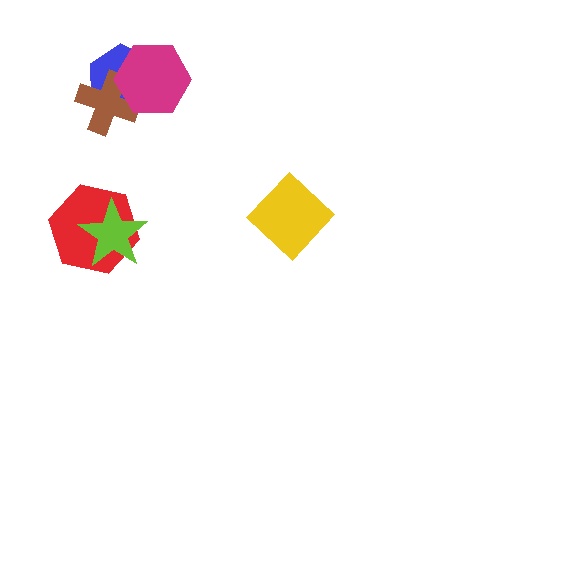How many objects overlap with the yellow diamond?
0 objects overlap with the yellow diamond.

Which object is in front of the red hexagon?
The lime star is in front of the red hexagon.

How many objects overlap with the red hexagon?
1 object overlaps with the red hexagon.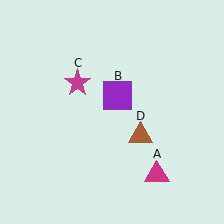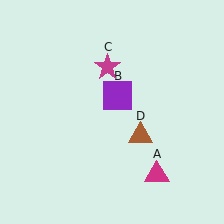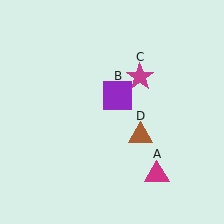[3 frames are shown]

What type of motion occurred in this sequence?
The magenta star (object C) rotated clockwise around the center of the scene.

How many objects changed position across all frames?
1 object changed position: magenta star (object C).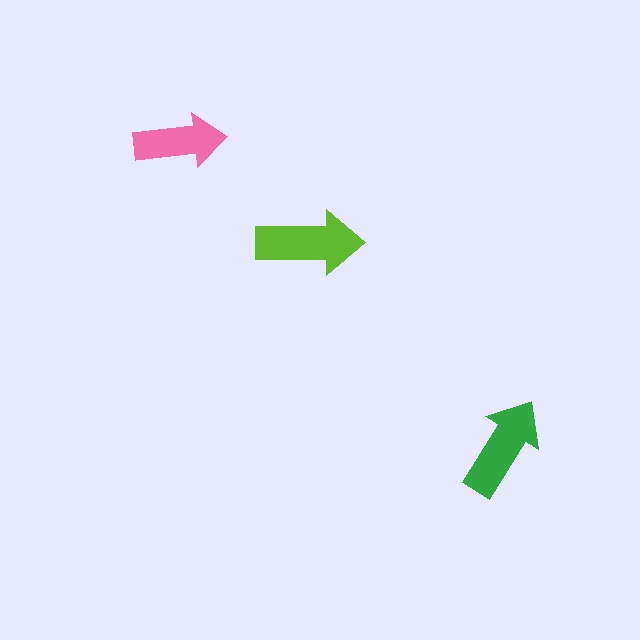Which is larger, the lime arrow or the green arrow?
The lime one.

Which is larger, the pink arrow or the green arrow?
The green one.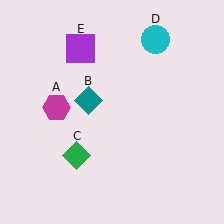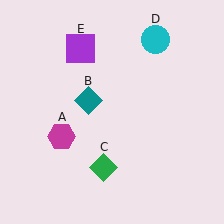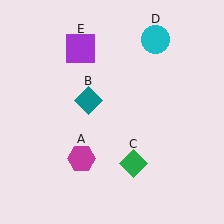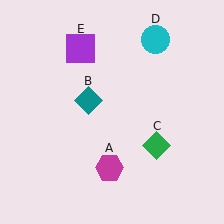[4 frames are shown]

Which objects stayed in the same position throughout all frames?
Teal diamond (object B) and cyan circle (object D) and purple square (object E) remained stationary.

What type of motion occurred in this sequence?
The magenta hexagon (object A), green diamond (object C) rotated counterclockwise around the center of the scene.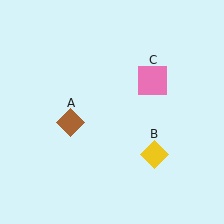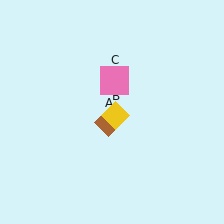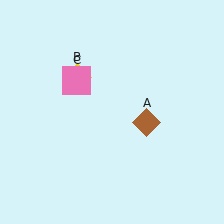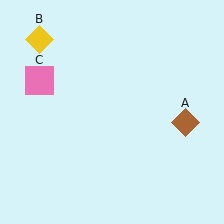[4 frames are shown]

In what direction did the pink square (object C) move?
The pink square (object C) moved left.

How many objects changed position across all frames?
3 objects changed position: brown diamond (object A), yellow diamond (object B), pink square (object C).